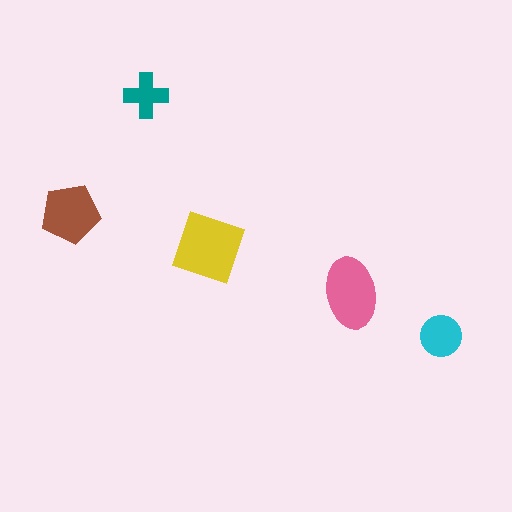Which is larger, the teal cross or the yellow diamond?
The yellow diamond.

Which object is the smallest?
The teal cross.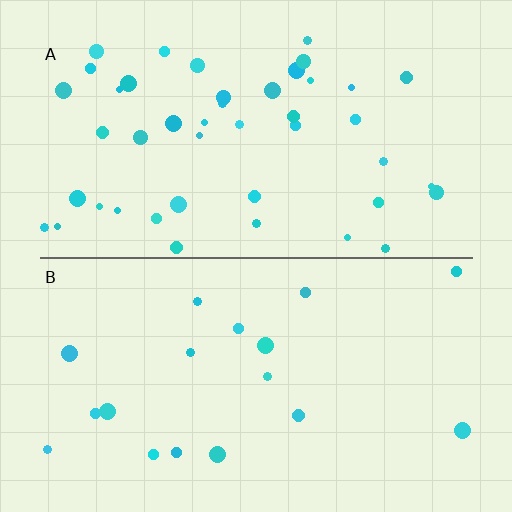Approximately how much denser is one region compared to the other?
Approximately 2.5× — region A over region B.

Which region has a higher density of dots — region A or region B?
A (the top).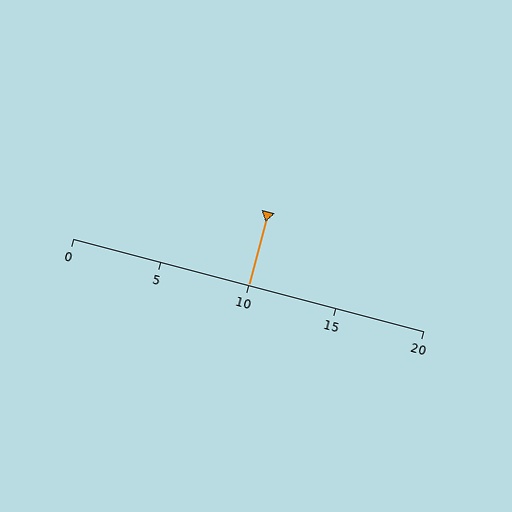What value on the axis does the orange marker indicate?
The marker indicates approximately 10.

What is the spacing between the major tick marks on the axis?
The major ticks are spaced 5 apart.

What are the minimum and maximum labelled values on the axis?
The axis runs from 0 to 20.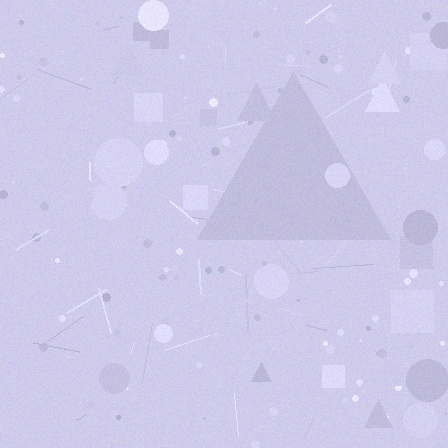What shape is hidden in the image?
A triangle is hidden in the image.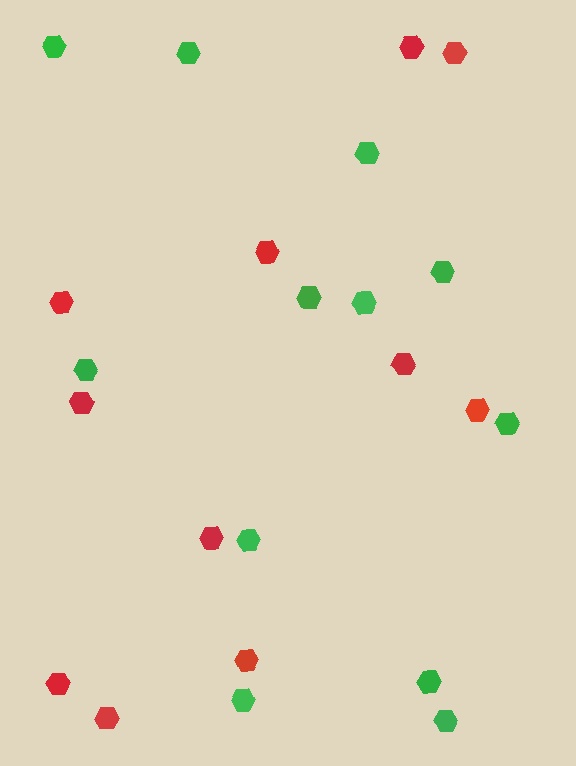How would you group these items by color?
There are 2 groups: one group of green hexagons (12) and one group of red hexagons (11).